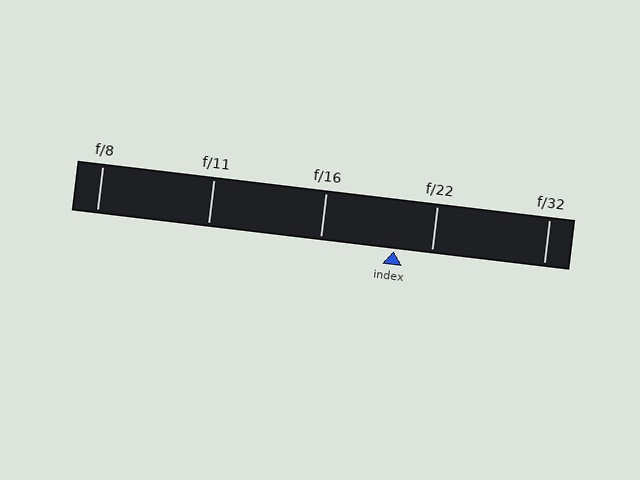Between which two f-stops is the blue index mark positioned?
The index mark is between f/16 and f/22.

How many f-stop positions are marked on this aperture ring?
There are 5 f-stop positions marked.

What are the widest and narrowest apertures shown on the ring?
The widest aperture shown is f/8 and the narrowest is f/32.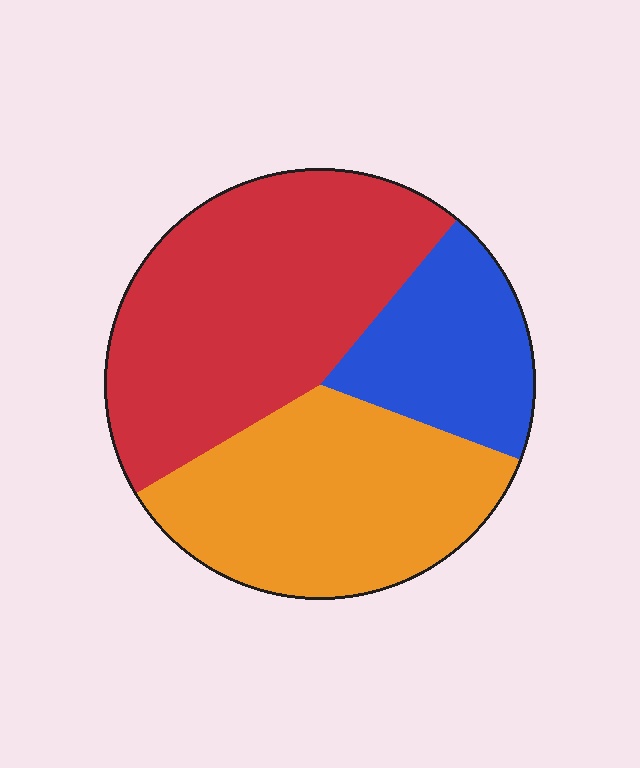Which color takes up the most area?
Red, at roughly 45%.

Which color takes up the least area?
Blue, at roughly 20%.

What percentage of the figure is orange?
Orange takes up about three eighths (3/8) of the figure.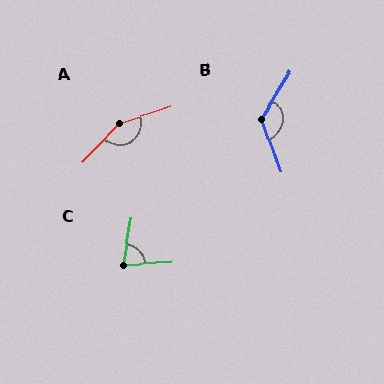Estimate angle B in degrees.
Approximately 128 degrees.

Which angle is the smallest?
C, at approximately 77 degrees.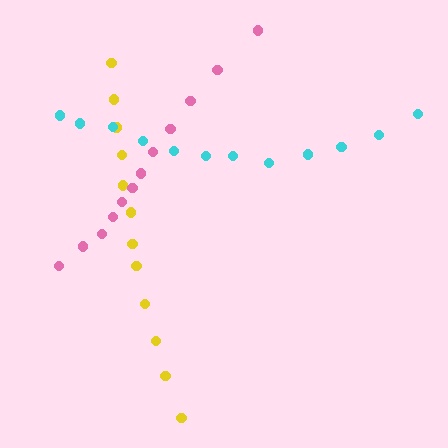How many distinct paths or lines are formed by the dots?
There are 3 distinct paths.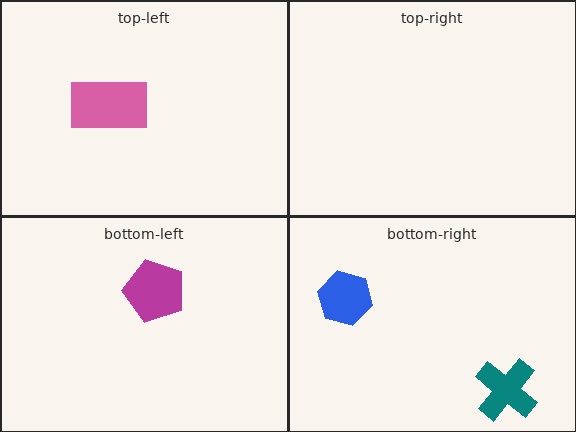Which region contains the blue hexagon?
The bottom-right region.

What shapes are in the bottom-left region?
The magenta pentagon.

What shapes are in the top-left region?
The pink rectangle.